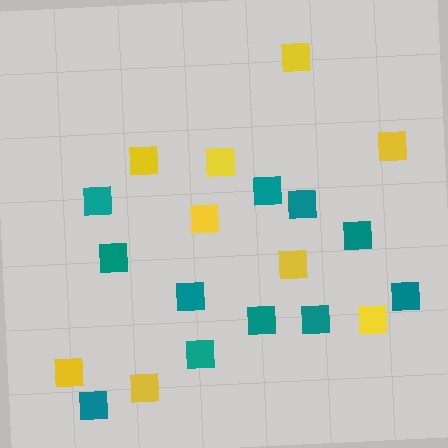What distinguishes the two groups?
There are 2 groups: one group of yellow squares (9) and one group of teal squares (11).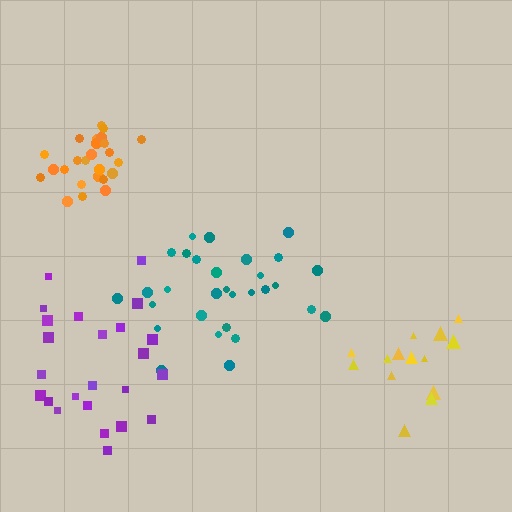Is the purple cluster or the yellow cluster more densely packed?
Yellow.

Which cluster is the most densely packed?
Orange.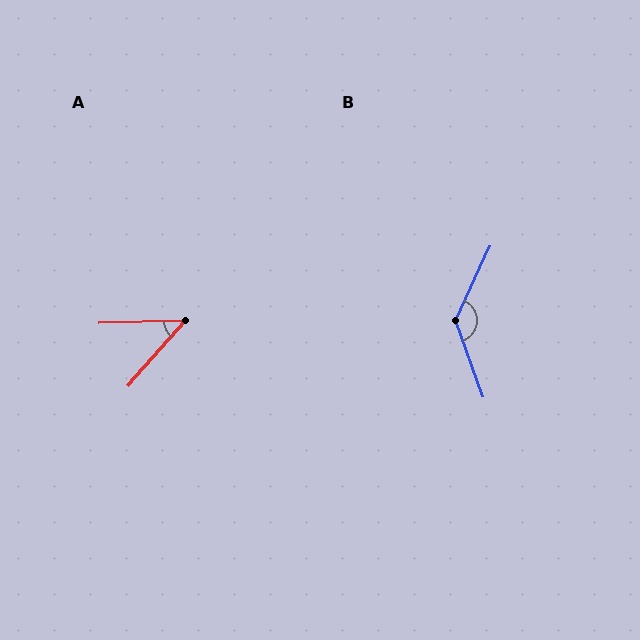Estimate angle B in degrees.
Approximately 135 degrees.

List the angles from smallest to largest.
A (47°), B (135°).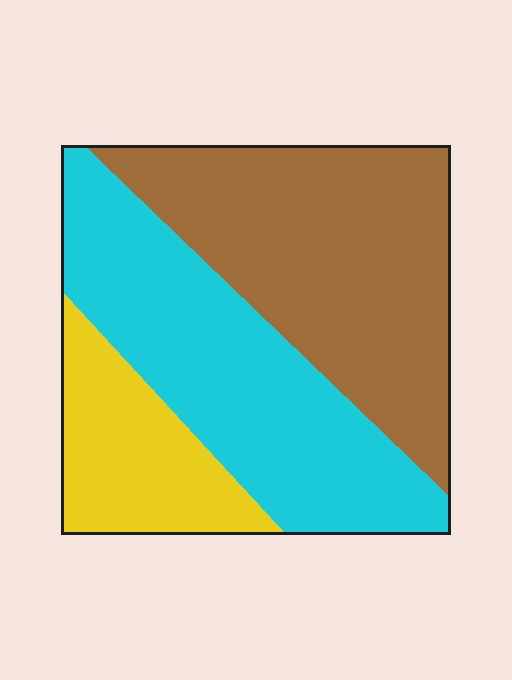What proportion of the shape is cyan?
Cyan takes up between a third and a half of the shape.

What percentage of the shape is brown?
Brown takes up about two fifths (2/5) of the shape.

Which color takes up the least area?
Yellow, at roughly 20%.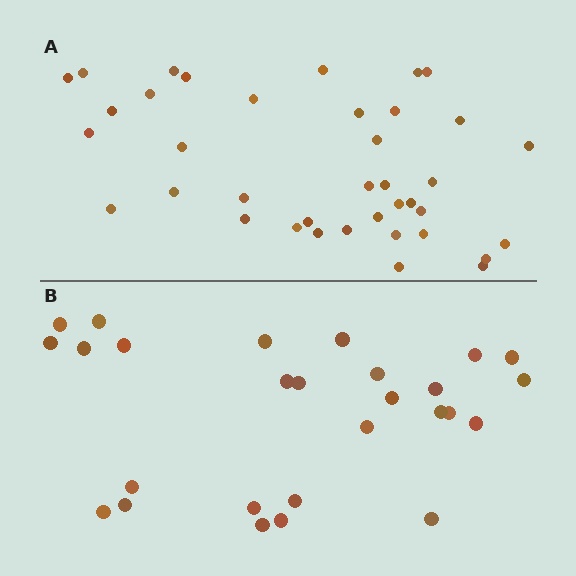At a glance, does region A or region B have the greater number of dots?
Region A (the top region) has more dots.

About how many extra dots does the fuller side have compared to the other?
Region A has roughly 12 or so more dots than region B.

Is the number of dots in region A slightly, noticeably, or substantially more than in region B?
Region A has noticeably more, but not dramatically so. The ratio is roughly 1.4 to 1.